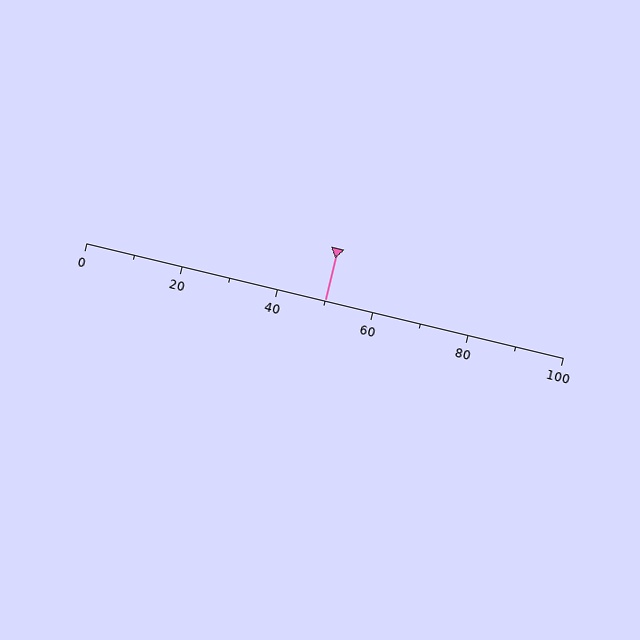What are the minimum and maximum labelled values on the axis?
The axis runs from 0 to 100.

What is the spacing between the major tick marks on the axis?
The major ticks are spaced 20 apart.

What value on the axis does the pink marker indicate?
The marker indicates approximately 50.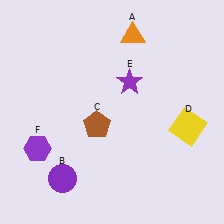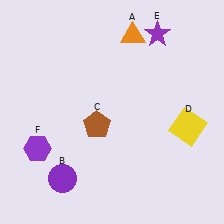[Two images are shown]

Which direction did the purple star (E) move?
The purple star (E) moved up.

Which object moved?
The purple star (E) moved up.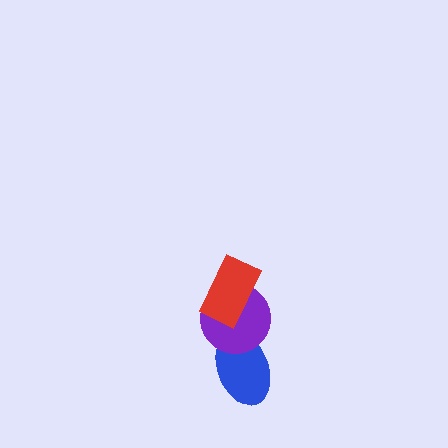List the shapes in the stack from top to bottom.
From top to bottom: the red rectangle, the purple circle, the blue ellipse.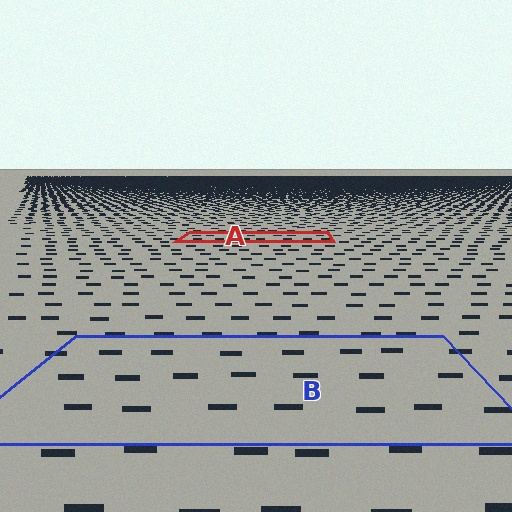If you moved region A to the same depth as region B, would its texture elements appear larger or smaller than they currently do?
They would appear larger. At a closer depth, the same texture elements are projected at a bigger on-screen size.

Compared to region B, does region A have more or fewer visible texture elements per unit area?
Region A has more texture elements per unit area — they are packed more densely because it is farther away.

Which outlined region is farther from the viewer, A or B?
Region A is farther from the viewer — the texture elements inside it appear smaller and more densely packed.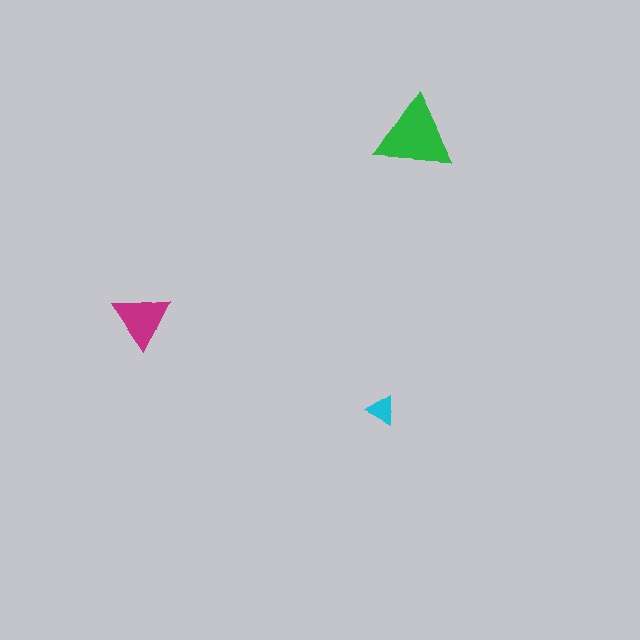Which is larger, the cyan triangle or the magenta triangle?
The magenta one.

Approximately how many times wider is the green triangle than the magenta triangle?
About 1.5 times wider.